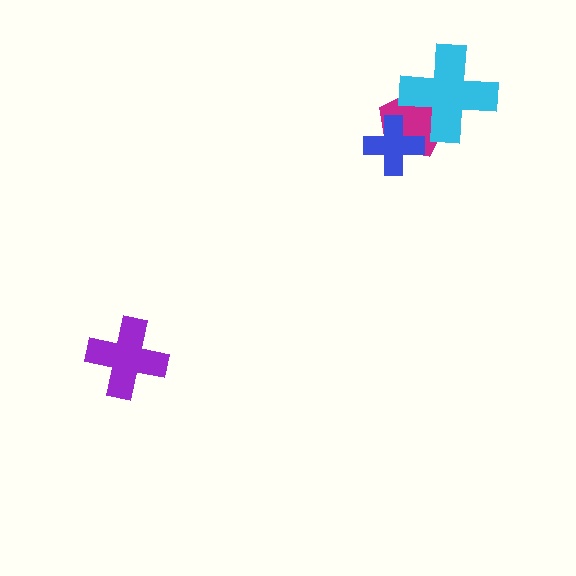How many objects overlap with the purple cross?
0 objects overlap with the purple cross.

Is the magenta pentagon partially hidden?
Yes, it is partially covered by another shape.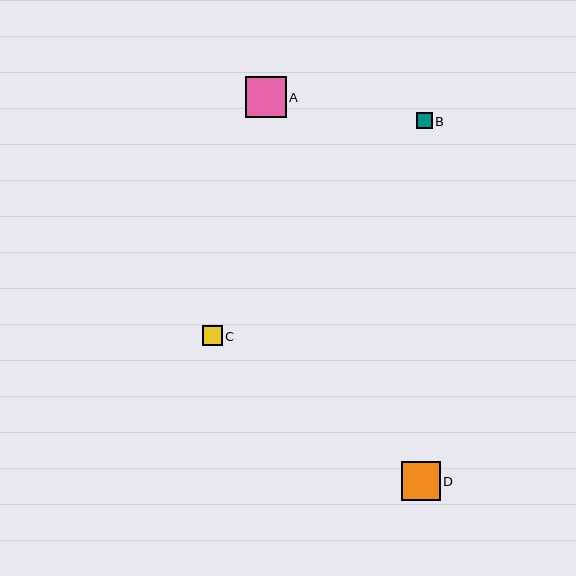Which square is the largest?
Square A is the largest with a size of approximately 41 pixels.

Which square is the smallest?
Square B is the smallest with a size of approximately 16 pixels.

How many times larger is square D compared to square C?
Square D is approximately 1.9 times the size of square C.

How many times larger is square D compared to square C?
Square D is approximately 1.9 times the size of square C.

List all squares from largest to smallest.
From largest to smallest: A, D, C, B.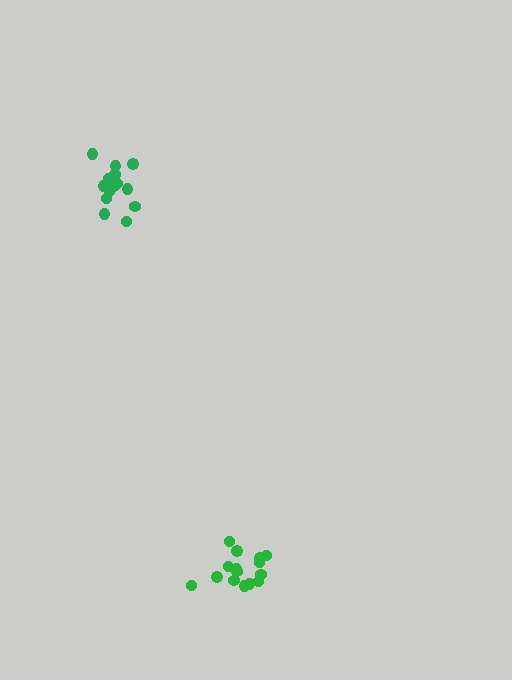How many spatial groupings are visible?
There are 2 spatial groupings.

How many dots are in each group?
Group 1: 15 dots, Group 2: 15 dots (30 total).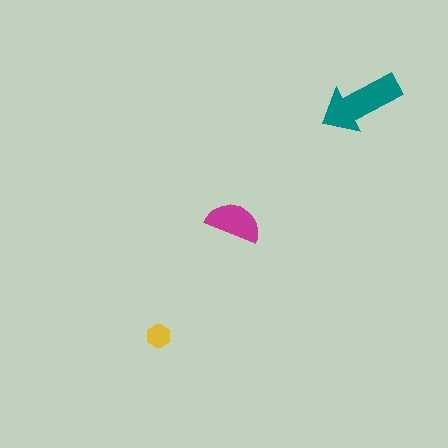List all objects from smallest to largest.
The yellow hexagon, the magenta semicircle, the teal arrow.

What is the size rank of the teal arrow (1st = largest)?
1st.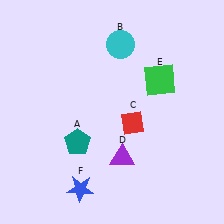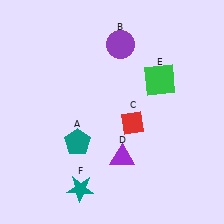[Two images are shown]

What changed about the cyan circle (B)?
In Image 1, B is cyan. In Image 2, it changed to purple.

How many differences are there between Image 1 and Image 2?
There are 2 differences between the two images.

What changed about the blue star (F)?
In Image 1, F is blue. In Image 2, it changed to teal.